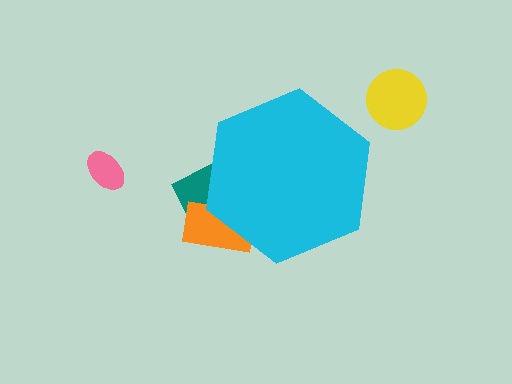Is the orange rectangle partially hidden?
Yes, the orange rectangle is partially hidden behind the cyan hexagon.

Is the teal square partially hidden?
Yes, the teal square is partially hidden behind the cyan hexagon.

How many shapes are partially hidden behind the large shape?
2 shapes are partially hidden.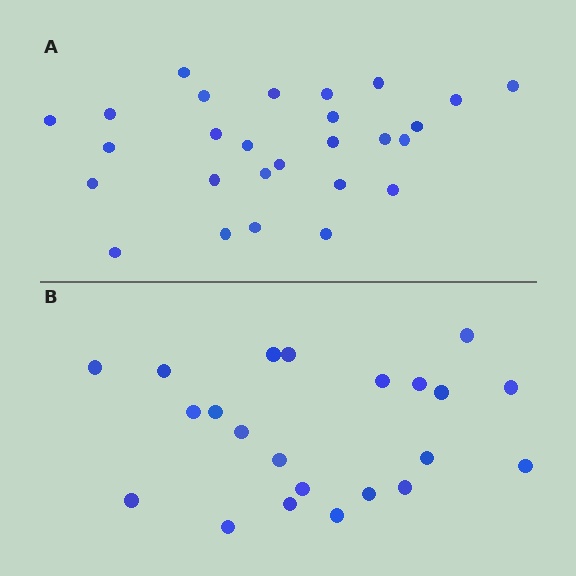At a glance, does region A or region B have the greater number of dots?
Region A (the top region) has more dots.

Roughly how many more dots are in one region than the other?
Region A has about 5 more dots than region B.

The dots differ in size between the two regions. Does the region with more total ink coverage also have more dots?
No. Region B has more total ink coverage because its dots are larger, but region A actually contains more individual dots. Total area can be misleading — the number of items is what matters here.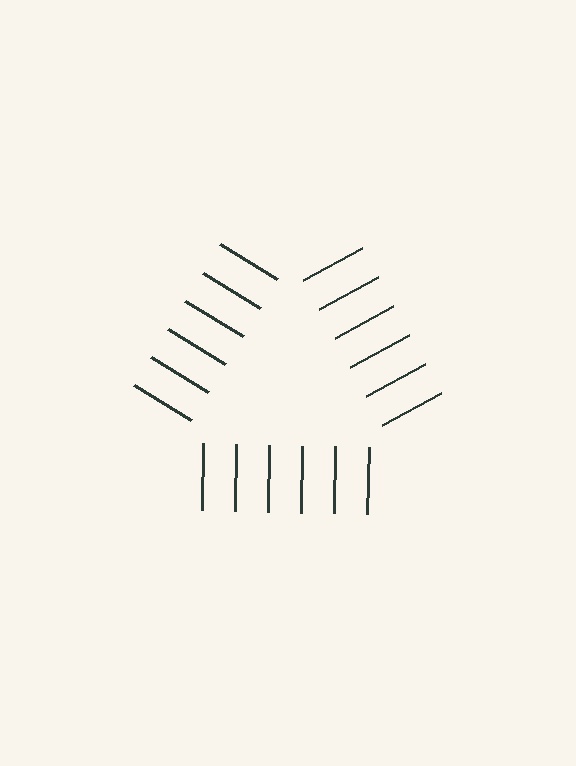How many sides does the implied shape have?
3 sides — the line-ends trace a triangle.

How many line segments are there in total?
18 — 6 along each of the 3 edges.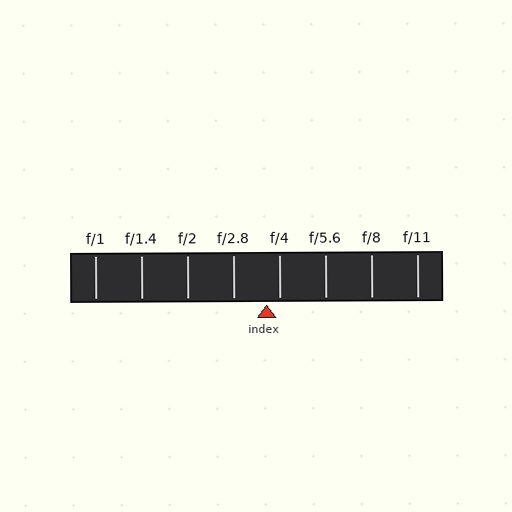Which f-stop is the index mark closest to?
The index mark is closest to f/4.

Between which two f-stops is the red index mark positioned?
The index mark is between f/2.8 and f/4.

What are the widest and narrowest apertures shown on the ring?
The widest aperture shown is f/1 and the narrowest is f/11.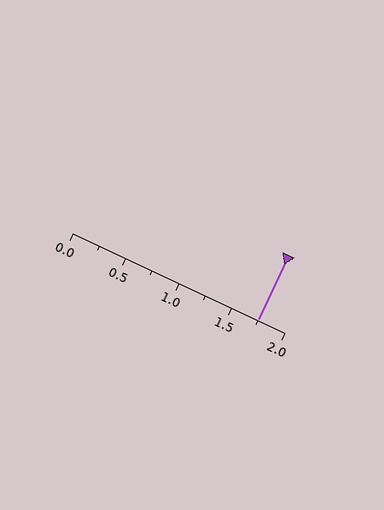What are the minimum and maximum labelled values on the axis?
The axis runs from 0.0 to 2.0.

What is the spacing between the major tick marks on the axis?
The major ticks are spaced 0.5 apart.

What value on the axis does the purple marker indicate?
The marker indicates approximately 1.75.